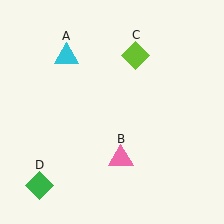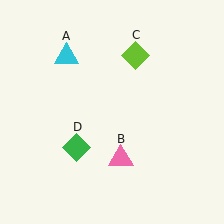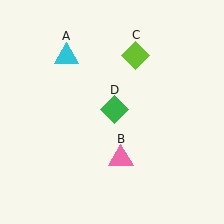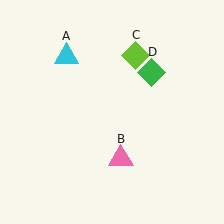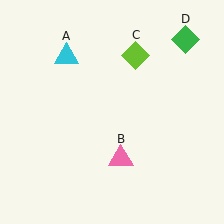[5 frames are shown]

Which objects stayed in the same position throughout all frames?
Cyan triangle (object A) and pink triangle (object B) and lime diamond (object C) remained stationary.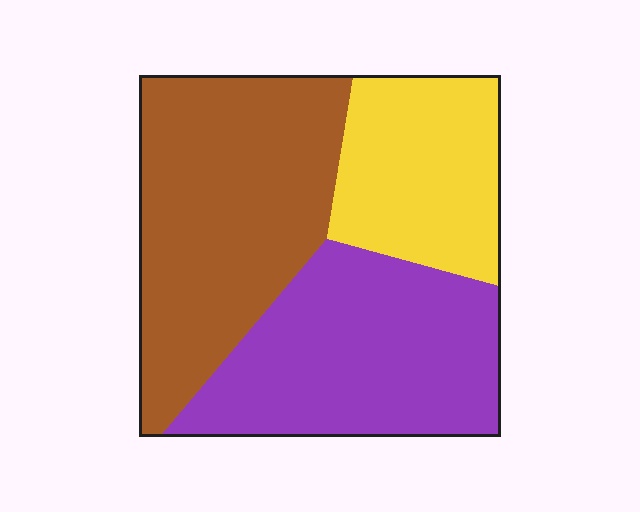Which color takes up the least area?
Yellow, at roughly 25%.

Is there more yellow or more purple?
Purple.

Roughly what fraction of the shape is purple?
Purple covers roughly 35% of the shape.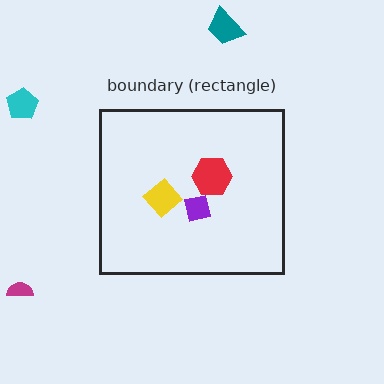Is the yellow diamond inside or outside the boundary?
Inside.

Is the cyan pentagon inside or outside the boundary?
Outside.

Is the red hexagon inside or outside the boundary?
Inside.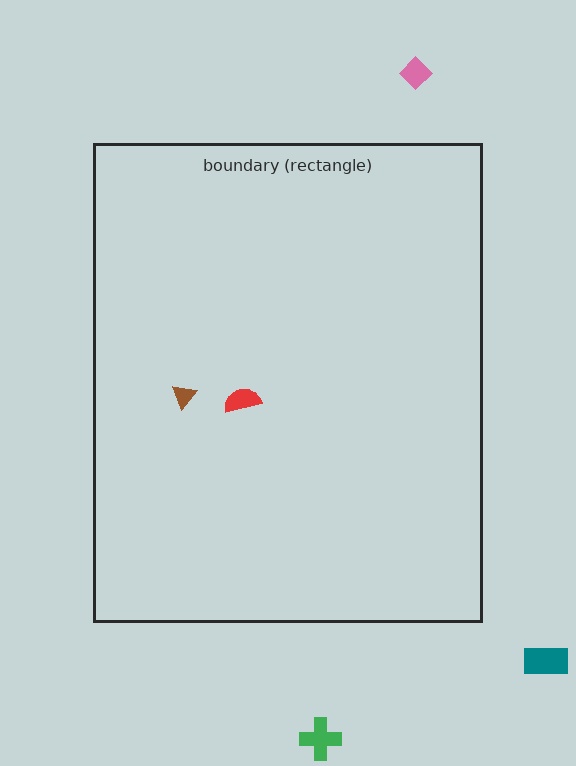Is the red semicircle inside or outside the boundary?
Inside.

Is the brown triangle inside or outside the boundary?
Inside.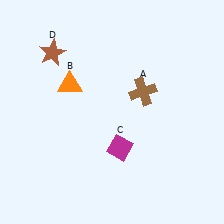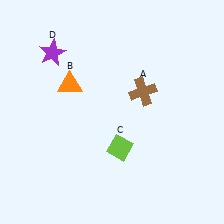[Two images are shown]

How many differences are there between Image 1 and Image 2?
There are 2 differences between the two images.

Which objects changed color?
C changed from magenta to lime. D changed from brown to purple.